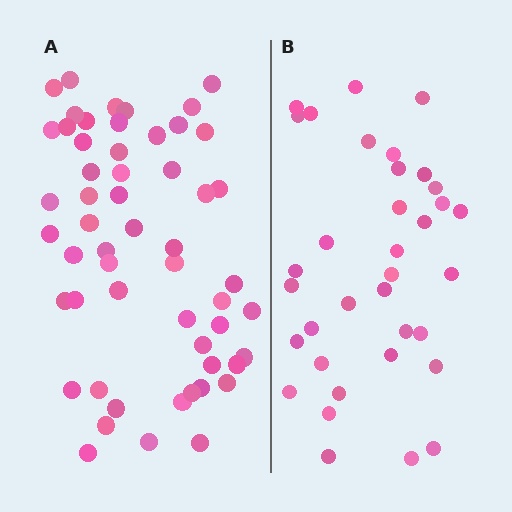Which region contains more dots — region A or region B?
Region A (the left region) has more dots.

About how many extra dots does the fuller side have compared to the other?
Region A has approximately 20 more dots than region B.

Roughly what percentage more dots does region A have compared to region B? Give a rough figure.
About 55% more.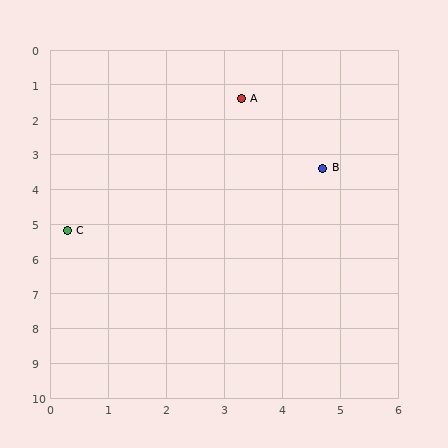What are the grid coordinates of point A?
Point A is at approximately (3.3, 1.4).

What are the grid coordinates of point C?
Point C is at approximately (0.3, 5.2).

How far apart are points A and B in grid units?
Points A and B are about 2.4 grid units apart.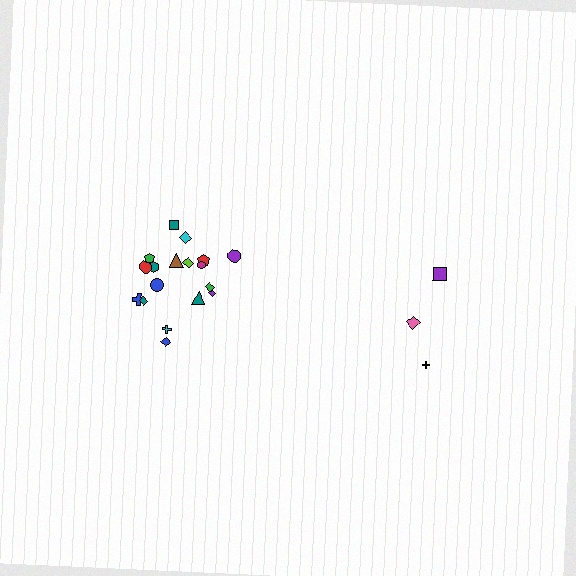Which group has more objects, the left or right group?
The left group.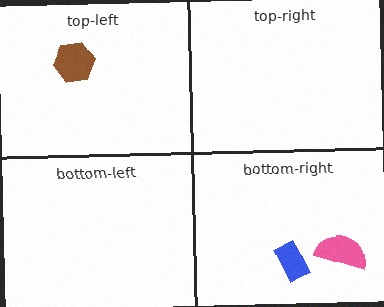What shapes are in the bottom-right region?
The blue rectangle, the pink semicircle.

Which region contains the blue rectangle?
The bottom-right region.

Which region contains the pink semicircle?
The bottom-right region.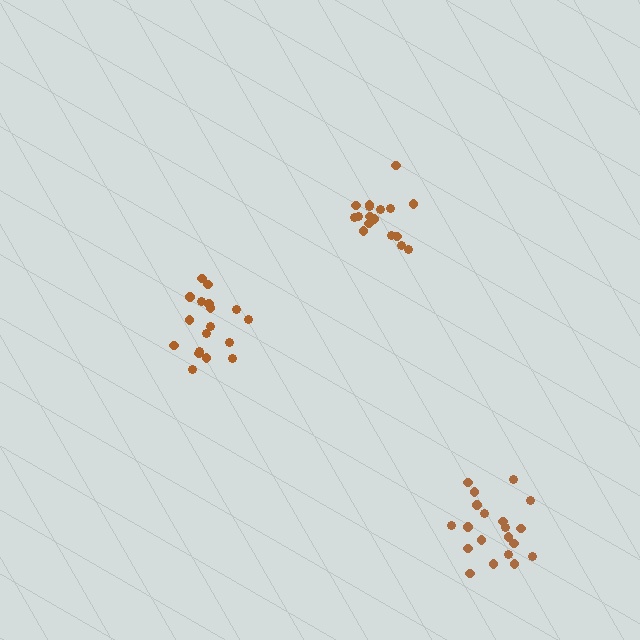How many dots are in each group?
Group 1: 17 dots, Group 2: 20 dots, Group 3: 18 dots (55 total).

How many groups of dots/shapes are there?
There are 3 groups.